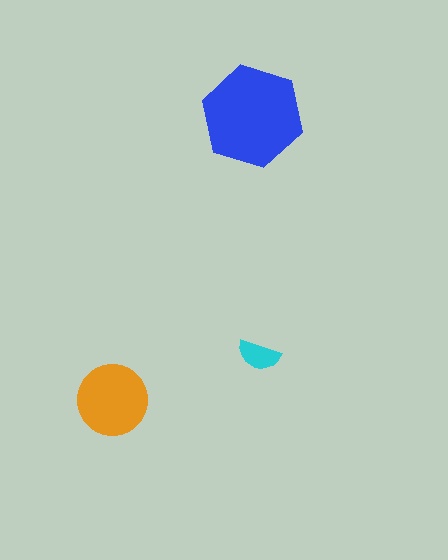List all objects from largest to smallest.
The blue hexagon, the orange circle, the cyan semicircle.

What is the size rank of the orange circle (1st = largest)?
2nd.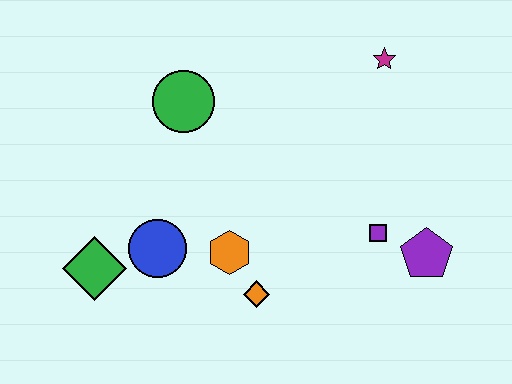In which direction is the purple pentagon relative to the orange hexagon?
The purple pentagon is to the right of the orange hexagon.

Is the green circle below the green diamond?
No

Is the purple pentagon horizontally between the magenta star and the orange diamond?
No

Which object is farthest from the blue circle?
The magenta star is farthest from the blue circle.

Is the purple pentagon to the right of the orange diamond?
Yes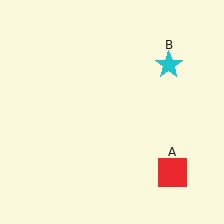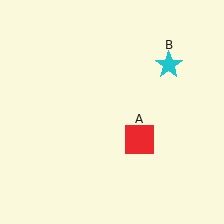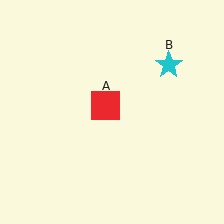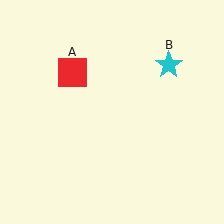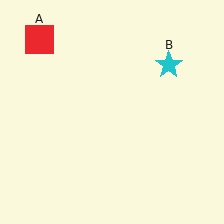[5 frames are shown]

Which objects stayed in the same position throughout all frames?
Cyan star (object B) remained stationary.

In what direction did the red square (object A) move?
The red square (object A) moved up and to the left.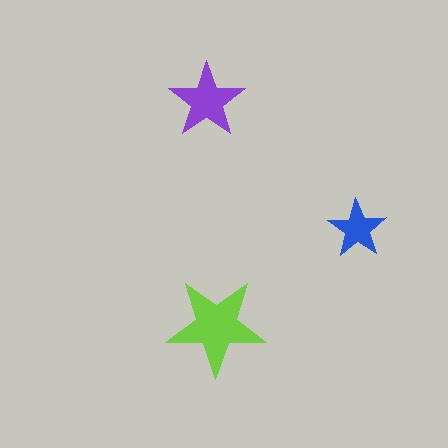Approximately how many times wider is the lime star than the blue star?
About 1.5 times wider.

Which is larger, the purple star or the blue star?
The purple one.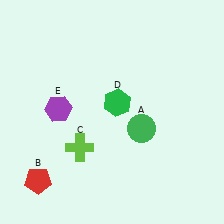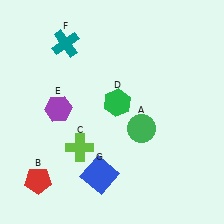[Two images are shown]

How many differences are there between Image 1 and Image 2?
There are 2 differences between the two images.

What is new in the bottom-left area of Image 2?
A blue square (G) was added in the bottom-left area of Image 2.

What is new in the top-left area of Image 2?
A teal cross (F) was added in the top-left area of Image 2.